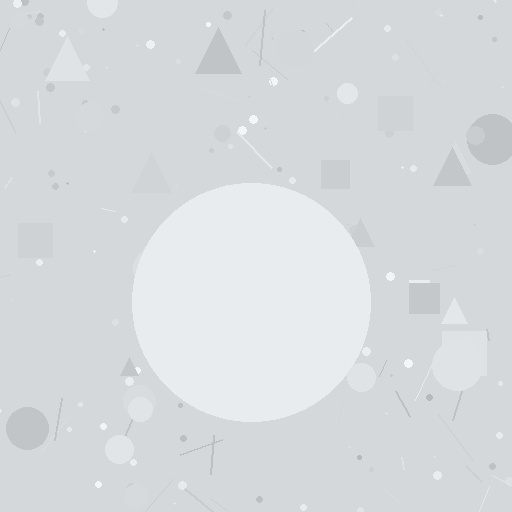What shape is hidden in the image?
A circle is hidden in the image.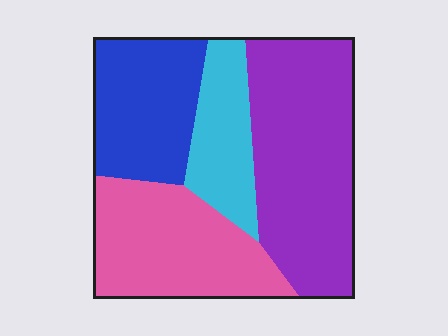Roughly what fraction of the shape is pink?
Pink covers 27% of the shape.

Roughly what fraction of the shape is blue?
Blue covers about 20% of the shape.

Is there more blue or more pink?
Pink.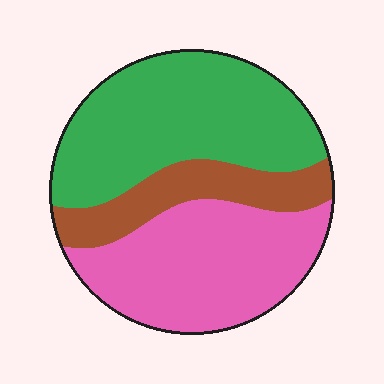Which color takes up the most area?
Green, at roughly 45%.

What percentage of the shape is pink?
Pink covers around 40% of the shape.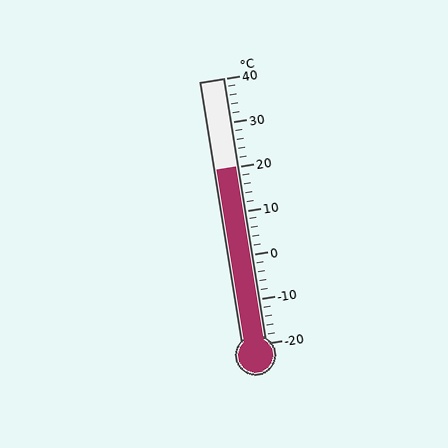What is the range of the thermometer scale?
The thermometer scale ranges from -20°C to 40°C.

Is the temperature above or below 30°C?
The temperature is below 30°C.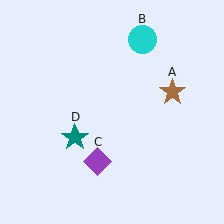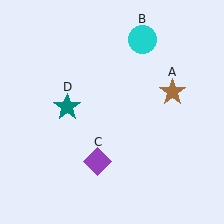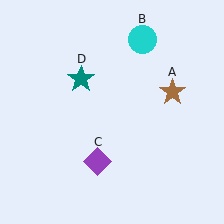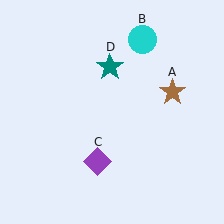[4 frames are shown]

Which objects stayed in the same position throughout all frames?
Brown star (object A) and cyan circle (object B) and purple diamond (object C) remained stationary.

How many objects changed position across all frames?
1 object changed position: teal star (object D).